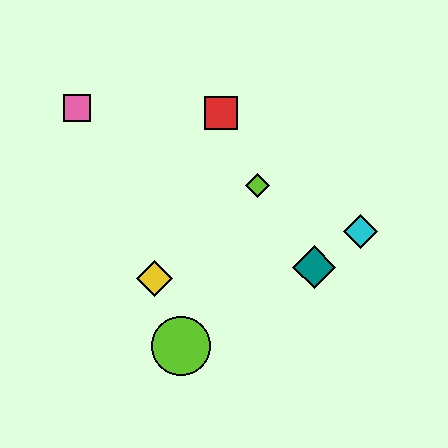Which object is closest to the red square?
The lime diamond is closest to the red square.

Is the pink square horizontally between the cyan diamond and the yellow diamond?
No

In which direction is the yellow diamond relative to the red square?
The yellow diamond is below the red square.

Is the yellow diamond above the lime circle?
Yes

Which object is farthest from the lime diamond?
The pink square is farthest from the lime diamond.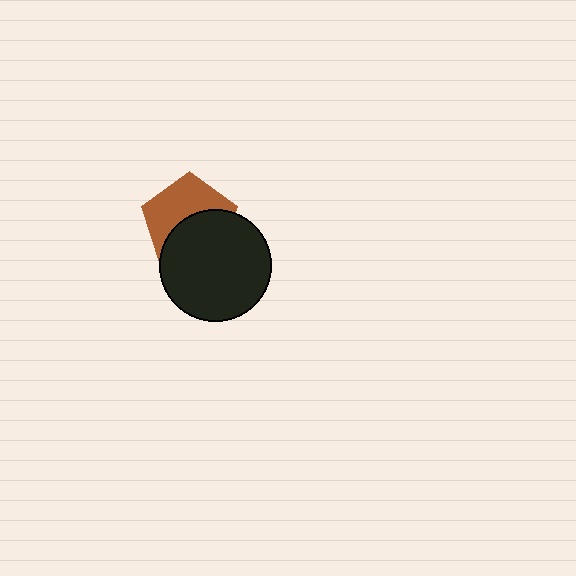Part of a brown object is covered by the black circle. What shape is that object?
It is a pentagon.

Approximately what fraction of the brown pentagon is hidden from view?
Roughly 49% of the brown pentagon is hidden behind the black circle.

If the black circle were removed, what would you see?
You would see the complete brown pentagon.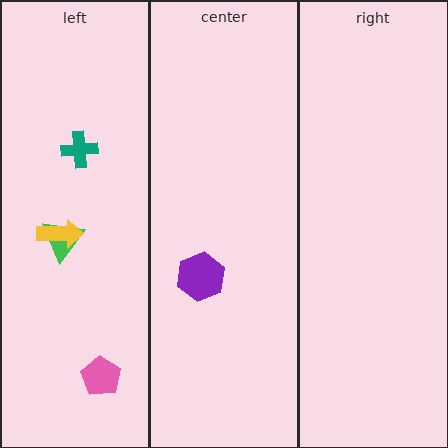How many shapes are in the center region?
1.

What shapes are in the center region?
The purple hexagon.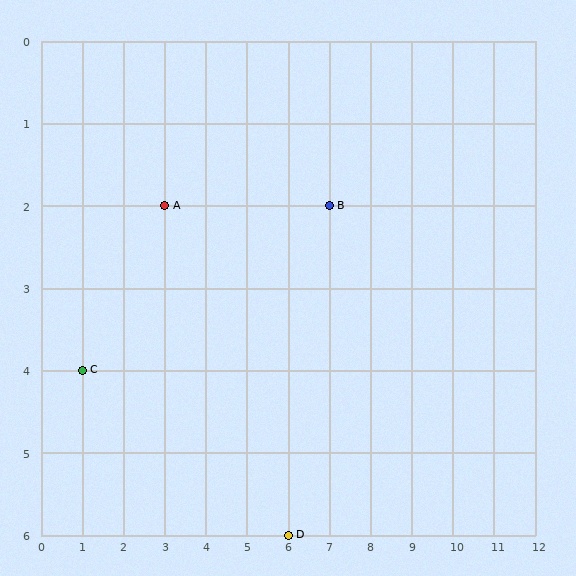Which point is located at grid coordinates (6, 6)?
Point D is at (6, 6).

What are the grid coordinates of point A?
Point A is at grid coordinates (3, 2).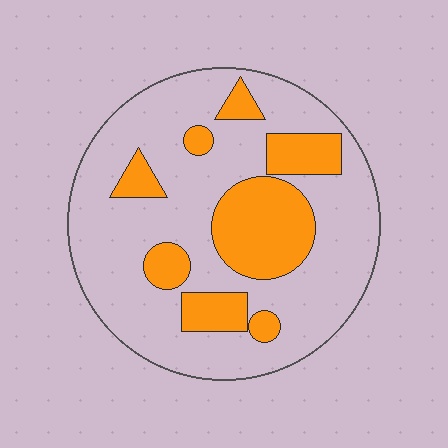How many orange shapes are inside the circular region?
8.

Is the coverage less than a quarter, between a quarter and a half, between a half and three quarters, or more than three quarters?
Between a quarter and a half.